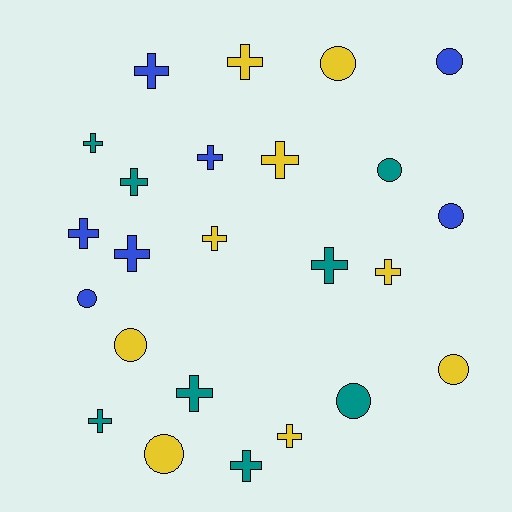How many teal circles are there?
There are 2 teal circles.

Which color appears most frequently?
Yellow, with 9 objects.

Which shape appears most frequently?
Cross, with 15 objects.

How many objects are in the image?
There are 24 objects.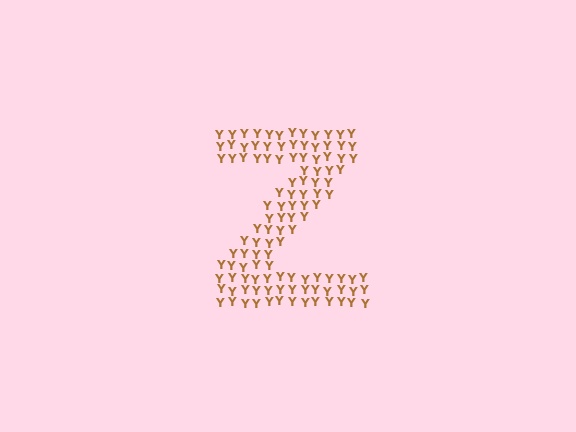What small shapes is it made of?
It is made of small letter Y's.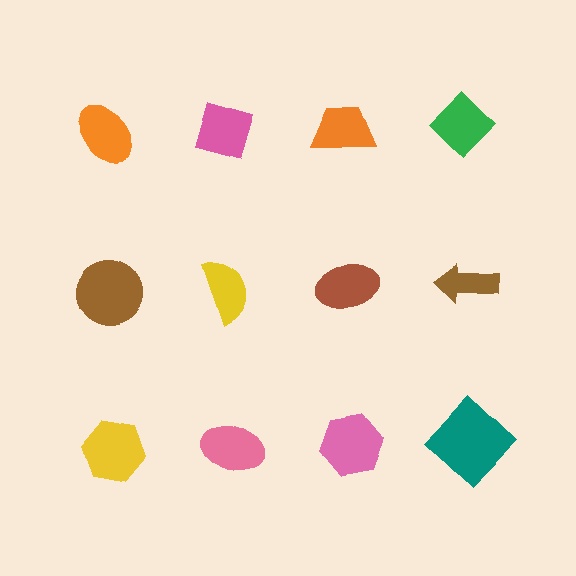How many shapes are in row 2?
4 shapes.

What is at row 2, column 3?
A brown ellipse.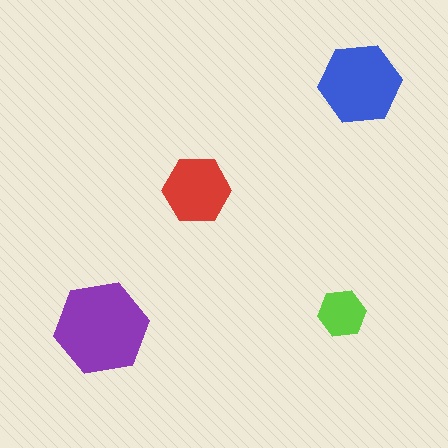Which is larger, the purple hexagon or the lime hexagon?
The purple one.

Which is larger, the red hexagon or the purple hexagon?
The purple one.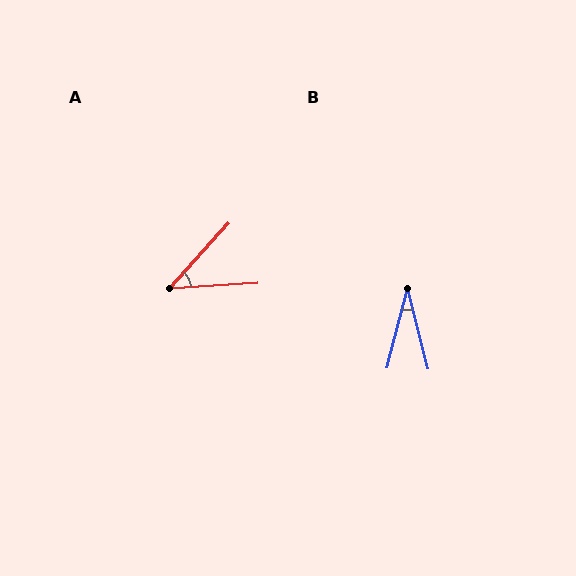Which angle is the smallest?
B, at approximately 29 degrees.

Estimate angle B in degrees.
Approximately 29 degrees.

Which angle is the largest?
A, at approximately 44 degrees.